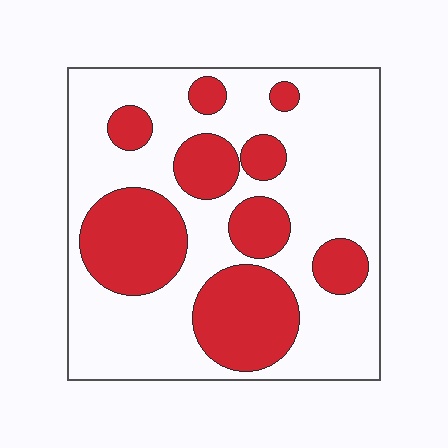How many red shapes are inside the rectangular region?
9.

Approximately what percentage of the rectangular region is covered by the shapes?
Approximately 35%.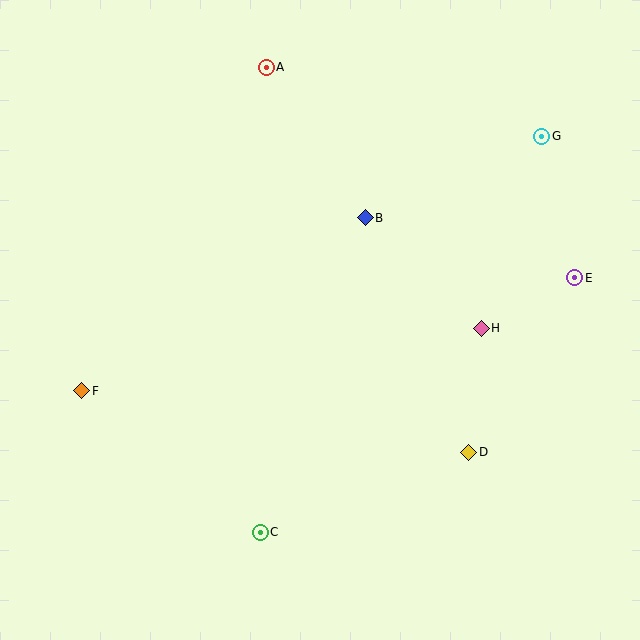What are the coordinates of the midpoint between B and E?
The midpoint between B and E is at (470, 248).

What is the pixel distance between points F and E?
The distance between F and E is 506 pixels.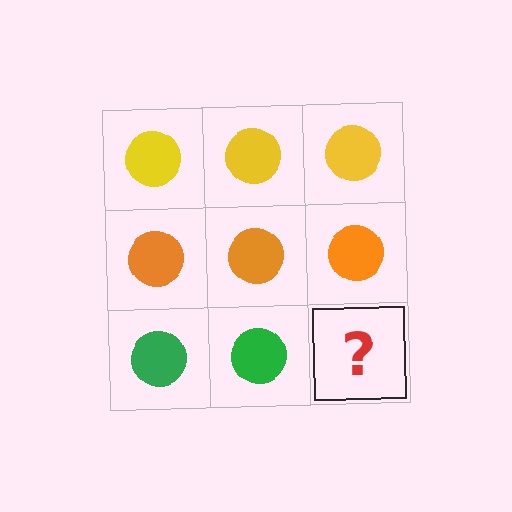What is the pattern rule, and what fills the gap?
The rule is that each row has a consistent color. The gap should be filled with a green circle.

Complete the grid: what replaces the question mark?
The question mark should be replaced with a green circle.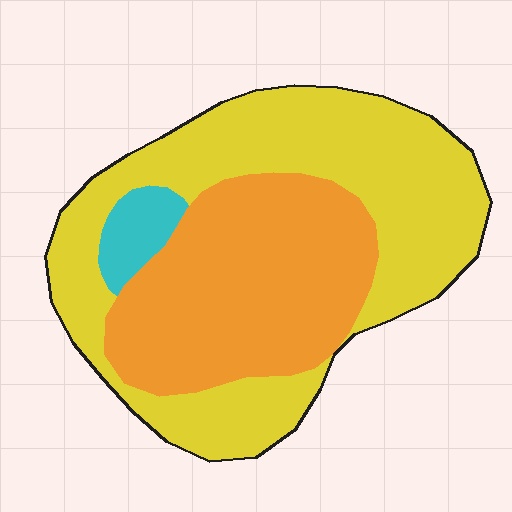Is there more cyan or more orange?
Orange.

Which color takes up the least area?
Cyan, at roughly 5%.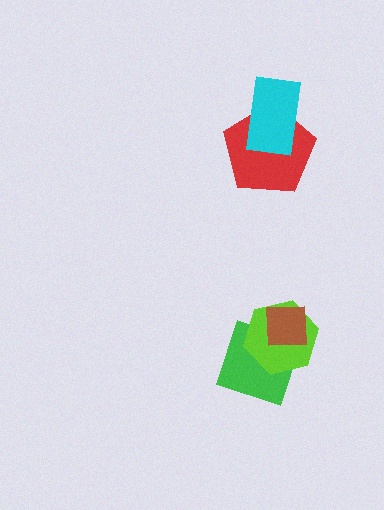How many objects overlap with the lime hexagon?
2 objects overlap with the lime hexagon.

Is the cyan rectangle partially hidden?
No, no other shape covers it.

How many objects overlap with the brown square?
2 objects overlap with the brown square.